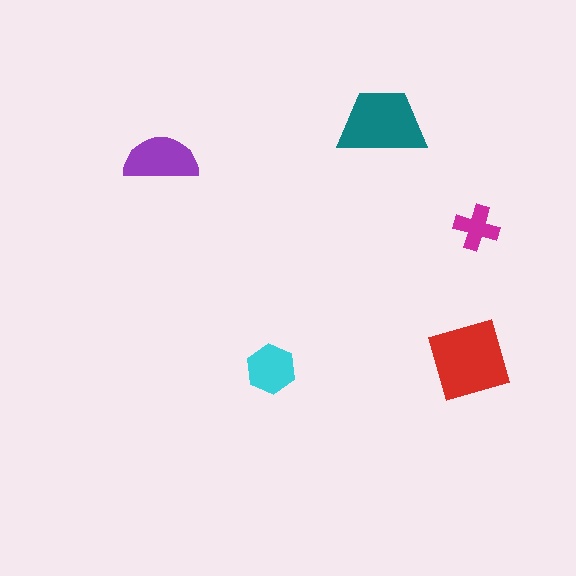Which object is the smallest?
The magenta cross.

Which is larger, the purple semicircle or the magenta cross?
The purple semicircle.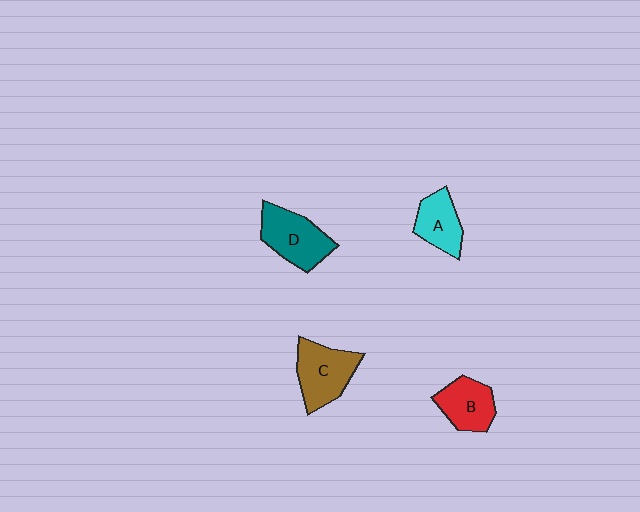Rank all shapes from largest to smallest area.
From largest to smallest: C (brown), D (teal), B (red), A (cyan).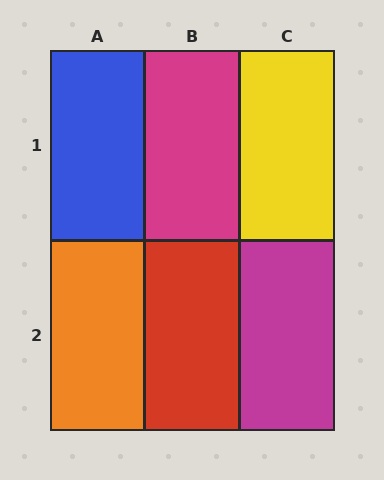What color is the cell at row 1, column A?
Blue.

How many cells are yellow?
1 cell is yellow.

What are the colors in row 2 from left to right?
Orange, red, magenta.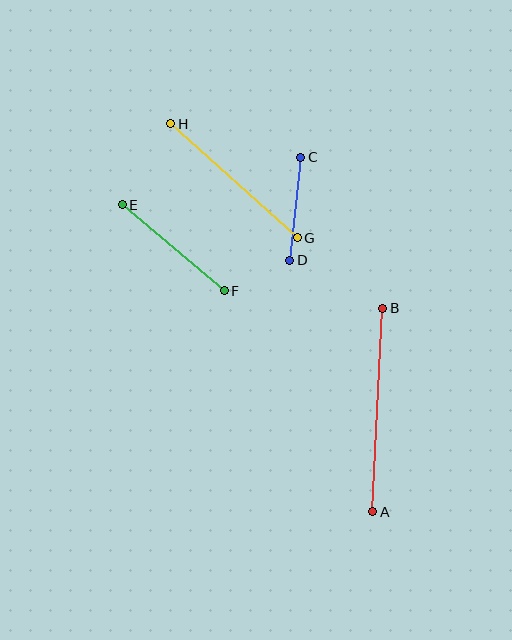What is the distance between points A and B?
The distance is approximately 203 pixels.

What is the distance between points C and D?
The distance is approximately 103 pixels.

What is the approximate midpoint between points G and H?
The midpoint is at approximately (234, 181) pixels.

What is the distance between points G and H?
The distance is approximately 170 pixels.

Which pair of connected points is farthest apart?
Points A and B are farthest apart.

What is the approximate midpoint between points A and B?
The midpoint is at approximately (378, 410) pixels.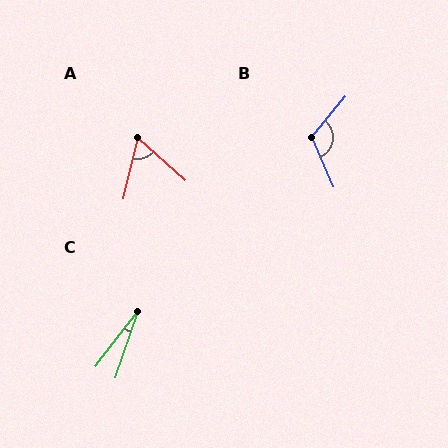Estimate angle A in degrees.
Approximately 61 degrees.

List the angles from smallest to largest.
C (19°), A (61°), B (117°).